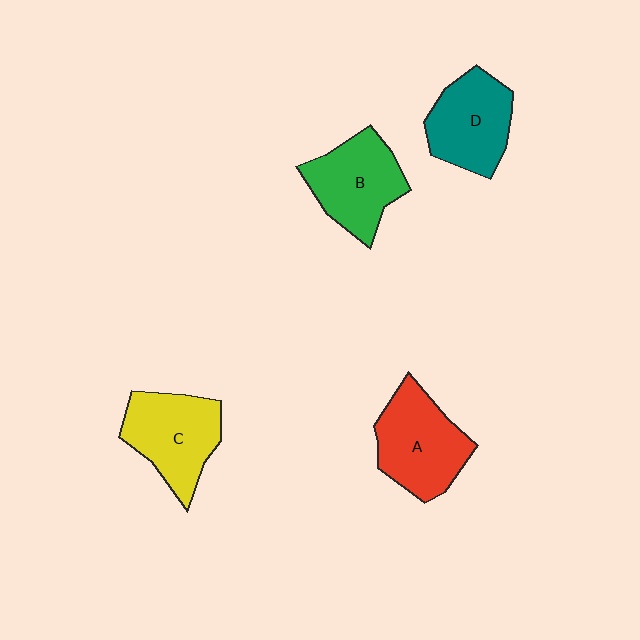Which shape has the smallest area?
Shape D (teal).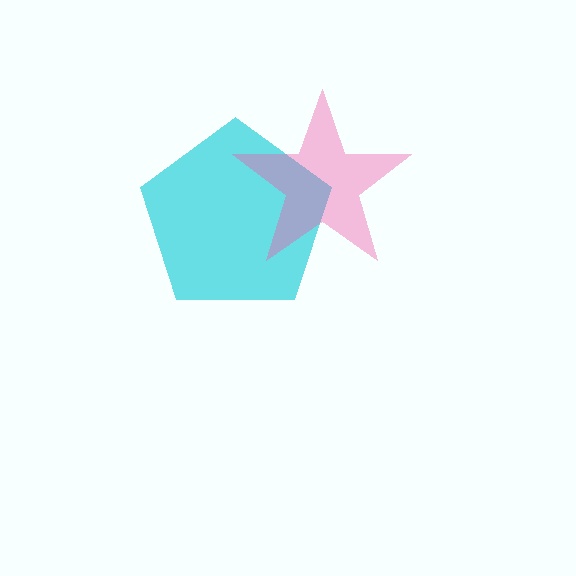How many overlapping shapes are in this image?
There are 2 overlapping shapes in the image.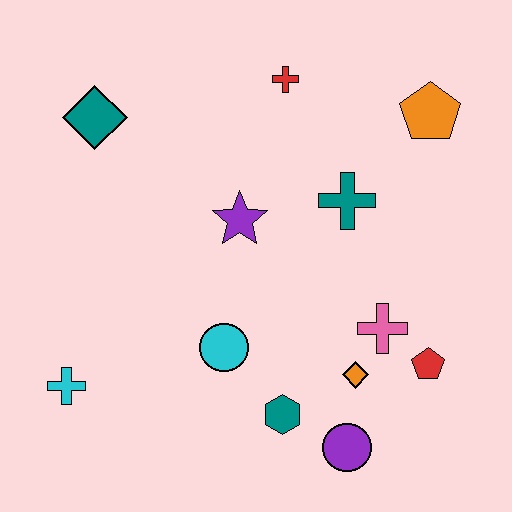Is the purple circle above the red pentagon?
No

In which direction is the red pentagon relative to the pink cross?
The red pentagon is to the right of the pink cross.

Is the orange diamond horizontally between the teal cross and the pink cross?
Yes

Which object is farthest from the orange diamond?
The teal diamond is farthest from the orange diamond.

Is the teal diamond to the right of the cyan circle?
No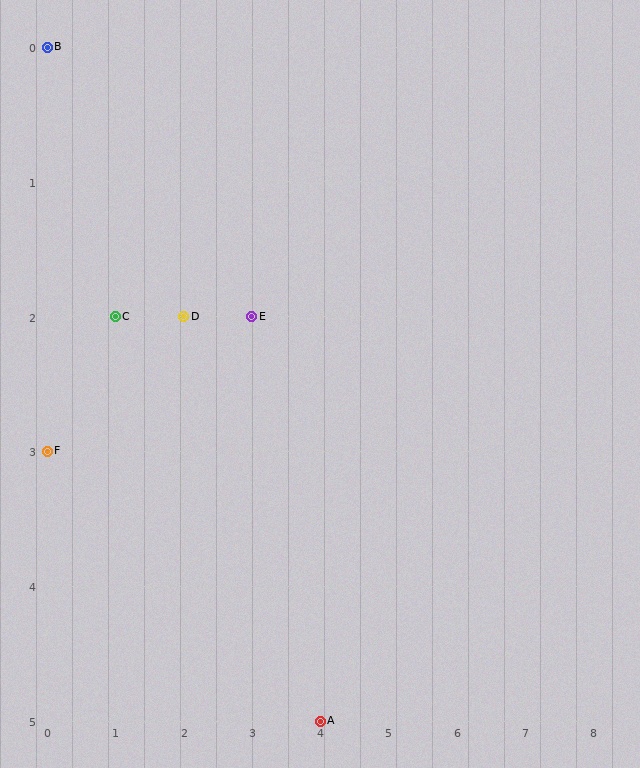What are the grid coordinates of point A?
Point A is at grid coordinates (4, 5).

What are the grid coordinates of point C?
Point C is at grid coordinates (1, 2).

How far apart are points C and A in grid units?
Points C and A are 3 columns and 3 rows apart (about 4.2 grid units diagonally).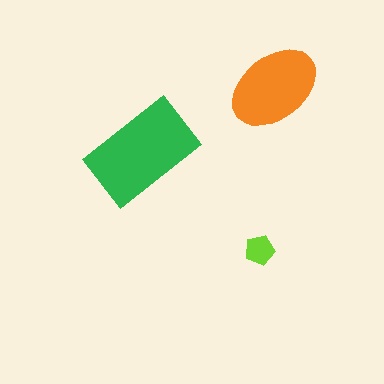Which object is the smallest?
The lime pentagon.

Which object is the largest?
The green rectangle.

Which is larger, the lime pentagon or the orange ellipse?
The orange ellipse.